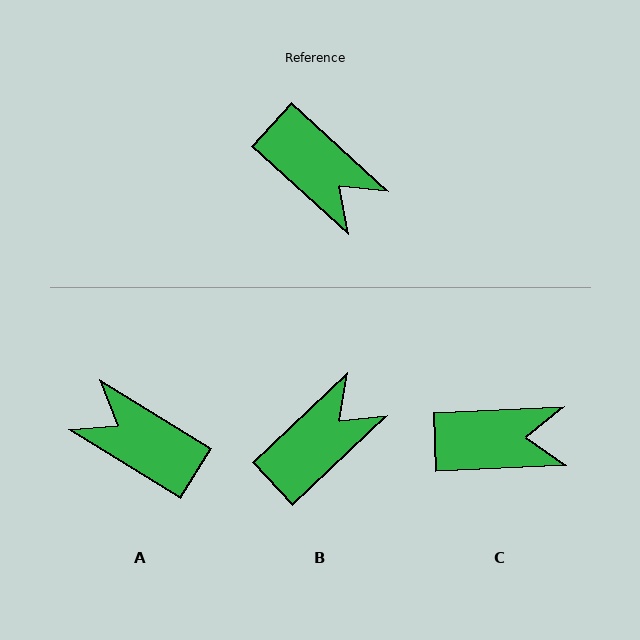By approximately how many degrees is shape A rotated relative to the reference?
Approximately 169 degrees clockwise.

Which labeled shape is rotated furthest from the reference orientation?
A, about 169 degrees away.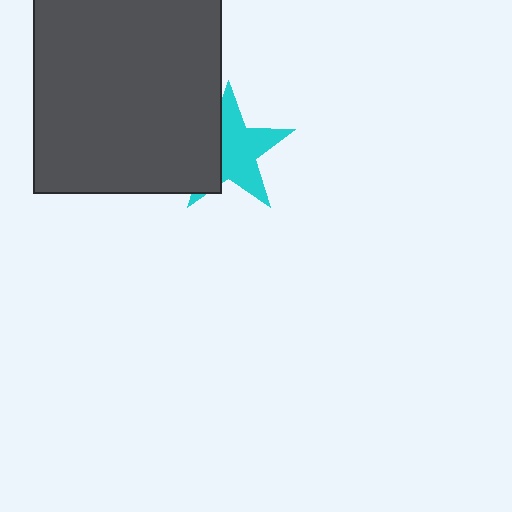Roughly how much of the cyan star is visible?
About half of it is visible (roughly 64%).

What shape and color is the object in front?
The object in front is a dark gray rectangle.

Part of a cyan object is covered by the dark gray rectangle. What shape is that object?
It is a star.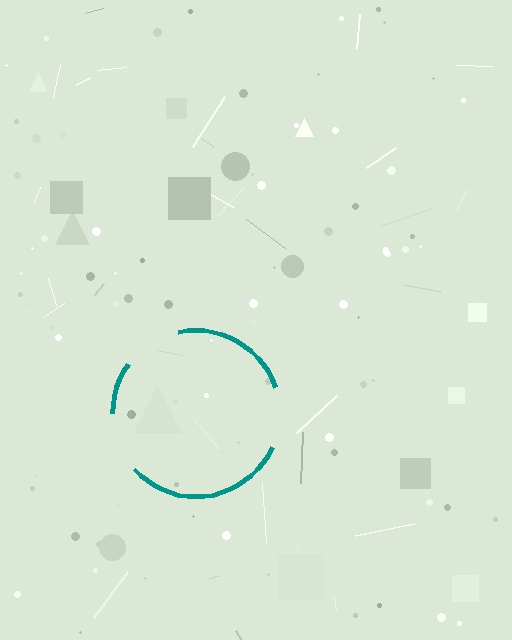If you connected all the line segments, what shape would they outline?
They would outline a circle.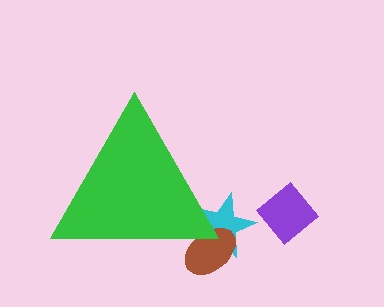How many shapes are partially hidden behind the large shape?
2 shapes are partially hidden.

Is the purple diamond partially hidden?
No, the purple diamond is fully visible.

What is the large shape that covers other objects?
A green triangle.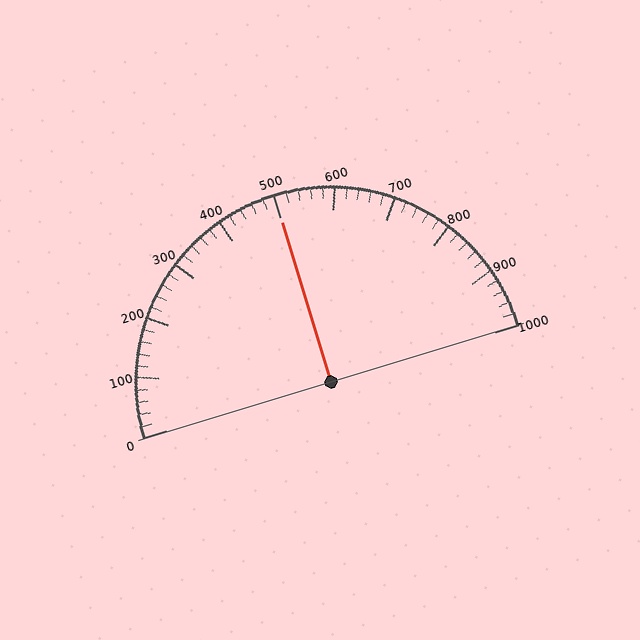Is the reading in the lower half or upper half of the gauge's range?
The reading is in the upper half of the range (0 to 1000).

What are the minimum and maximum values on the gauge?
The gauge ranges from 0 to 1000.